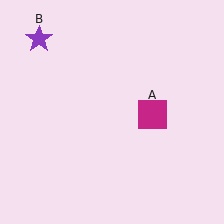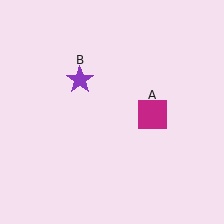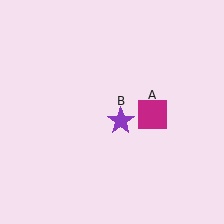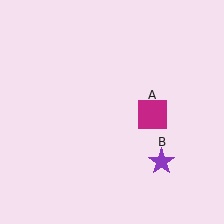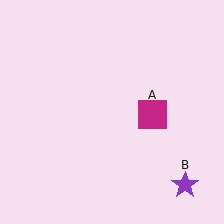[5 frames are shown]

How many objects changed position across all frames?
1 object changed position: purple star (object B).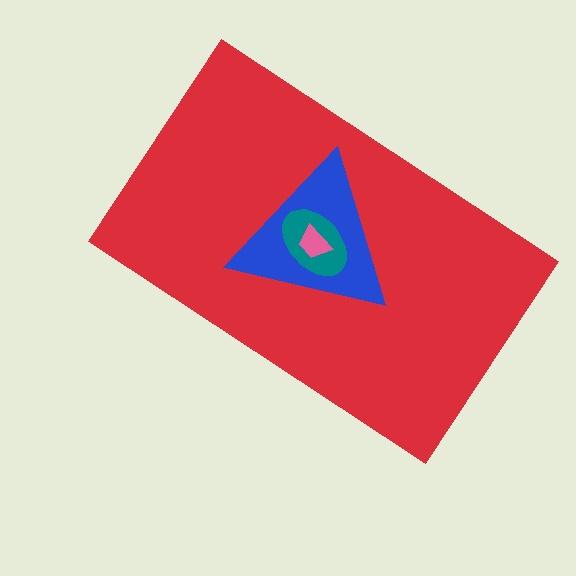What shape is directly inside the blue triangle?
The teal ellipse.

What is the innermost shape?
The pink trapezoid.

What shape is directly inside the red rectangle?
The blue triangle.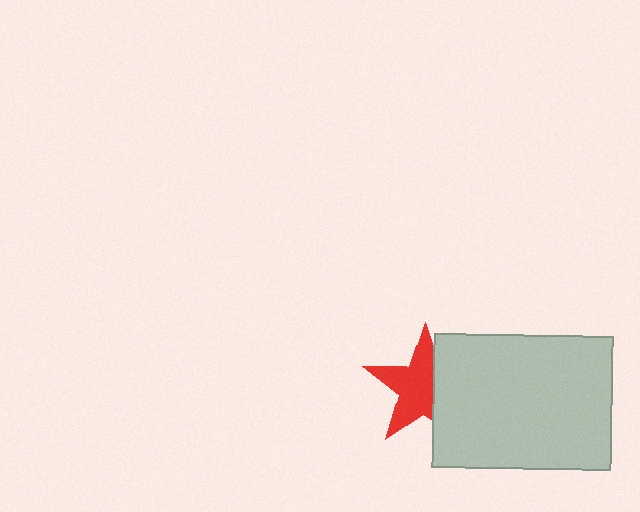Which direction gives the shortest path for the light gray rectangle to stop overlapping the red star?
Moving right gives the shortest separation.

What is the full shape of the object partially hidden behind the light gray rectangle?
The partially hidden object is a red star.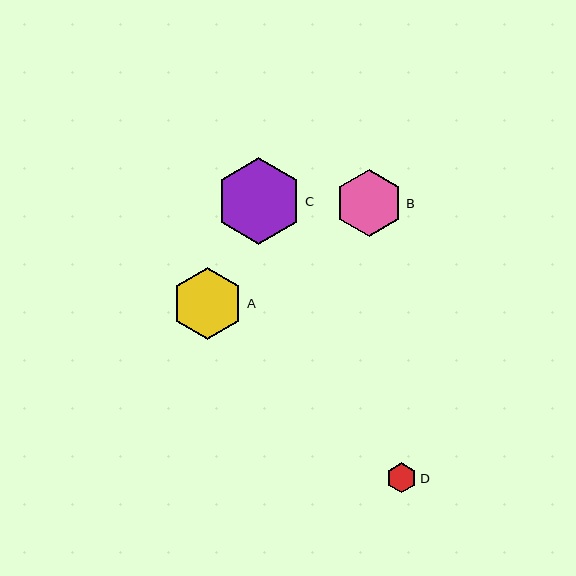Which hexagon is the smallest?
Hexagon D is the smallest with a size of approximately 30 pixels.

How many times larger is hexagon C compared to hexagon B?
Hexagon C is approximately 1.3 times the size of hexagon B.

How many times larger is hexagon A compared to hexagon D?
Hexagon A is approximately 2.4 times the size of hexagon D.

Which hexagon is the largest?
Hexagon C is the largest with a size of approximately 87 pixels.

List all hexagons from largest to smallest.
From largest to smallest: C, A, B, D.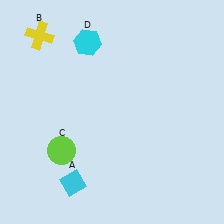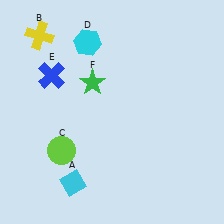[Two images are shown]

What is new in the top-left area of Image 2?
A blue cross (E) was added in the top-left area of Image 2.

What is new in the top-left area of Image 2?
A green star (F) was added in the top-left area of Image 2.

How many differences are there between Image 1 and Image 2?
There are 2 differences between the two images.